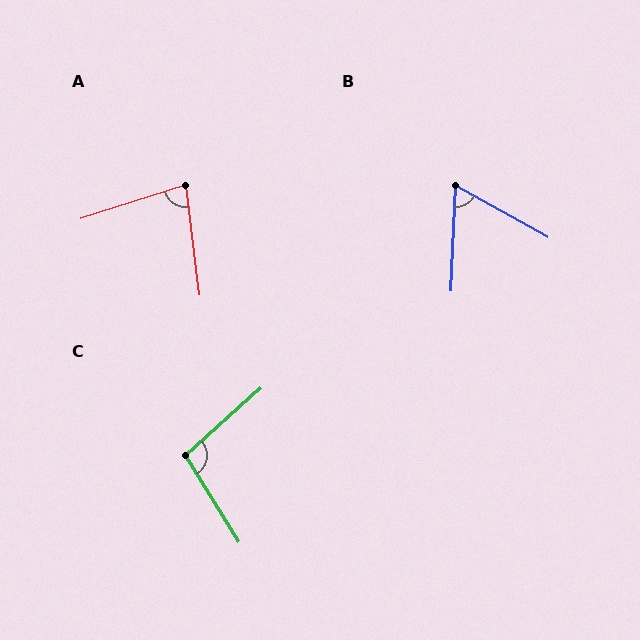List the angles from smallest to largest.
B (64°), A (79°), C (100°).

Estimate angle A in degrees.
Approximately 79 degrees.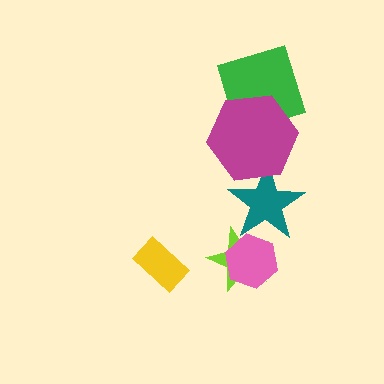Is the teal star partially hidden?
Yes, it is partially covered by another shape.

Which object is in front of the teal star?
The magenta hexagon is in front of the teal star.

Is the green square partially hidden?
Yes, it is partially covered by another shape.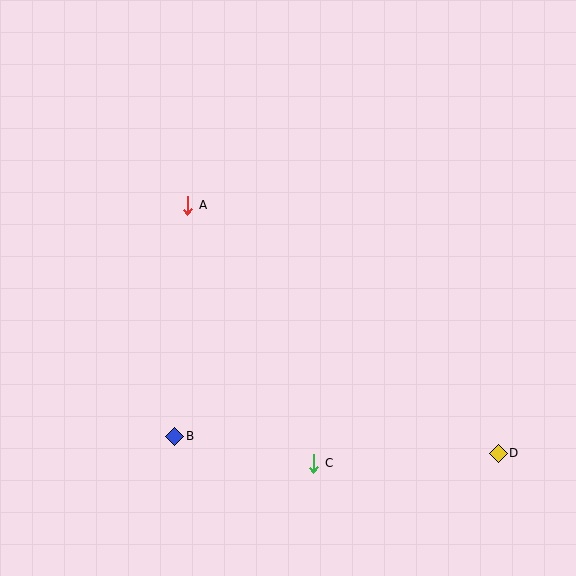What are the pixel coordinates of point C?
Point C is at (314, 463).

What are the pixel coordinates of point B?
Point B is at (175, 436).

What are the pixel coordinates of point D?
Point D is at (498, 453).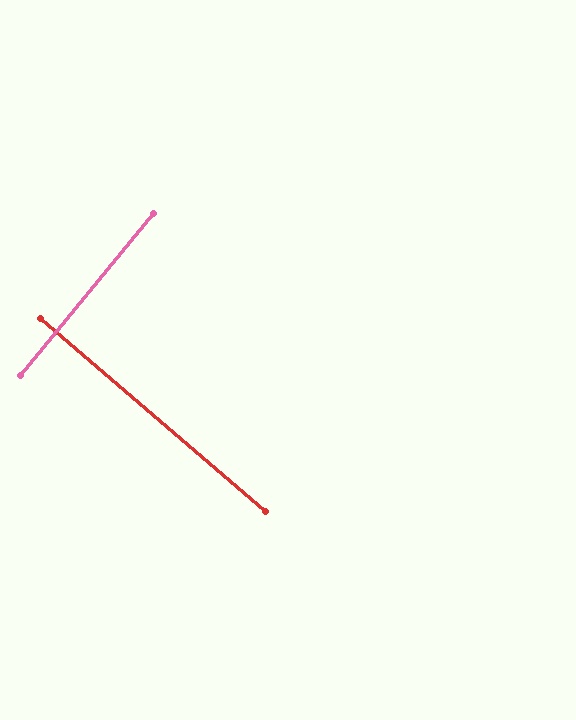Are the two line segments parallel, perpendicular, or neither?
Perpendicular — they meet at approximately 89°.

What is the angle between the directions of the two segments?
Approximately 89 degrees.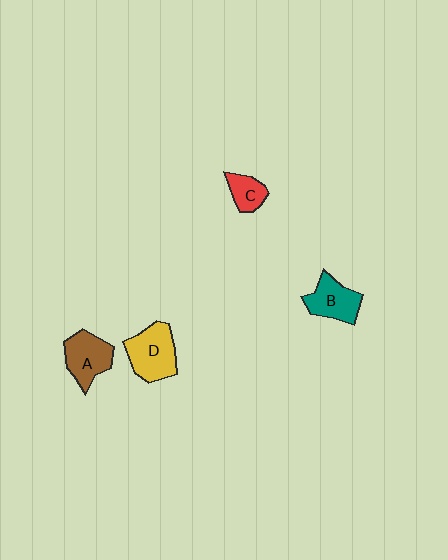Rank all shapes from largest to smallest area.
From largest to smallest: D (yellow), A (brown), B (teal), C (red).